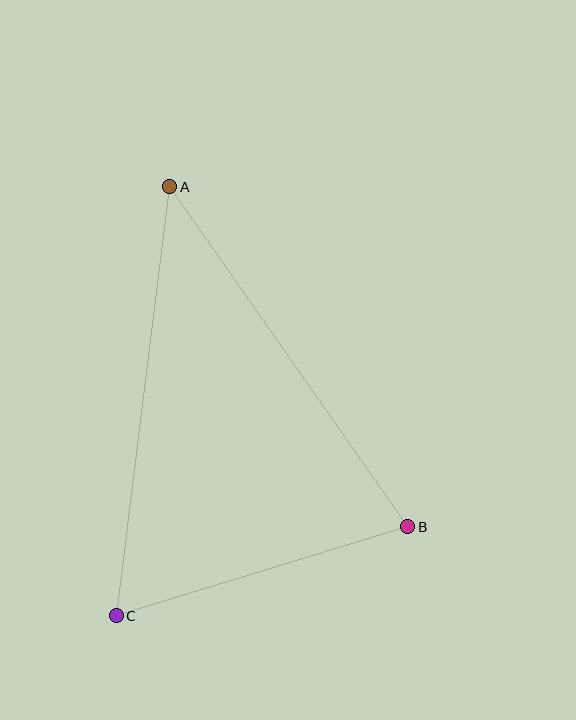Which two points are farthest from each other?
Points A and C are farthest from each other.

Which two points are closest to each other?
Points B and C are closest to each other.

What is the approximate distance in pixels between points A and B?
The distance between A and B is approximately 415 pixels.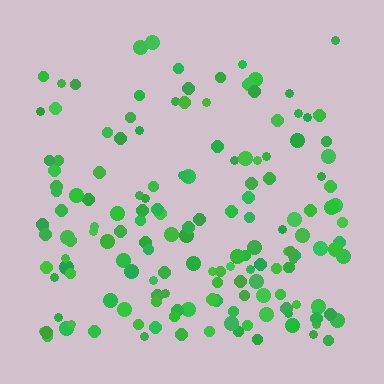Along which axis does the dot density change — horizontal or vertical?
Vertical.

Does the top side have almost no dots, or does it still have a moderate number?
Still a moderate number, just noticeably fewer than the bottom.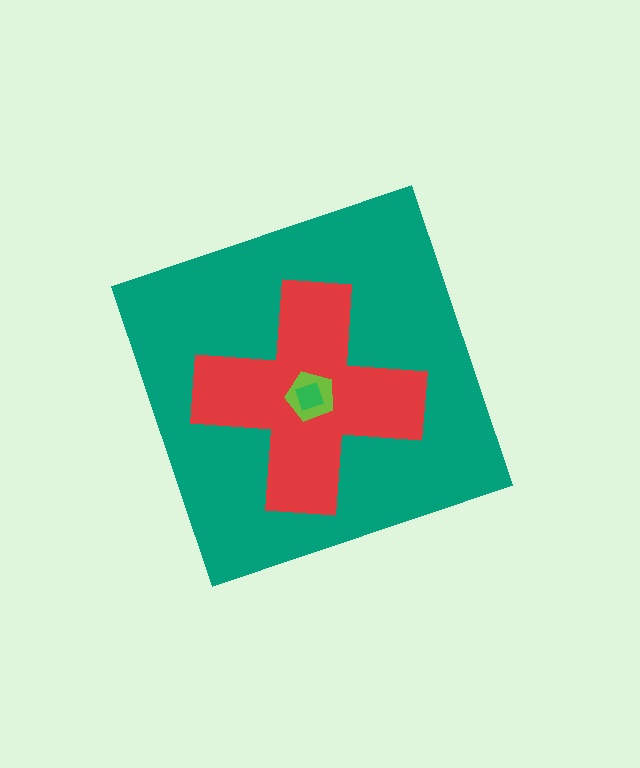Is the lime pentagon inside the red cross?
Yes.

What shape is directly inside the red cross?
The lime pentagon.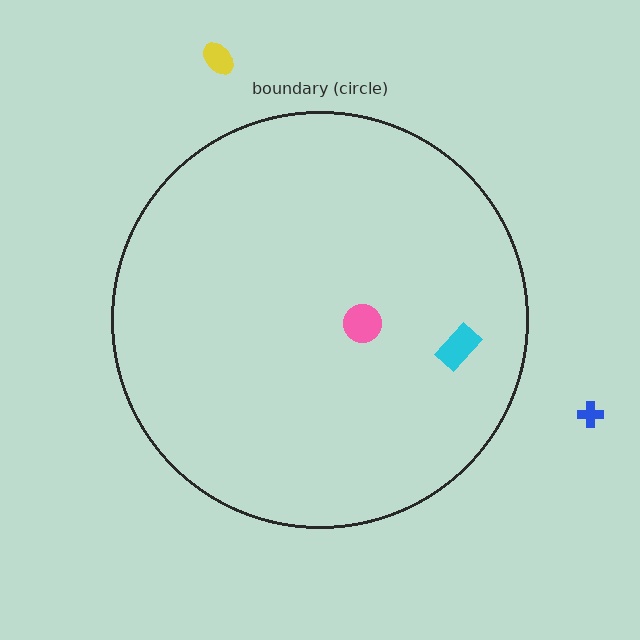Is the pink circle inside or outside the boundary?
Inside.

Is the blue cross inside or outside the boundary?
Outside.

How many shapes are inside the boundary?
2 inside, 2 outside.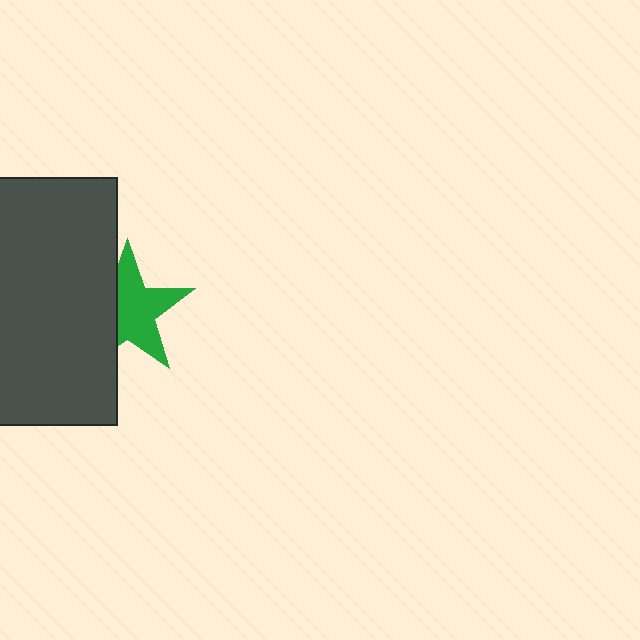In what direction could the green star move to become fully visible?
The green star could move right. That would shift it out from behind the dark gray rectangle entirely.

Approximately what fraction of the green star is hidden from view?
Roughly 36% of the green star is hidden behind the dark gray rectangle.